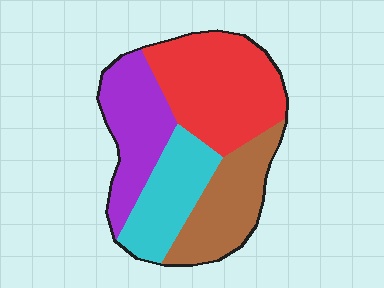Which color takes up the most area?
Red, at roughly 35%.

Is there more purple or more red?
Red.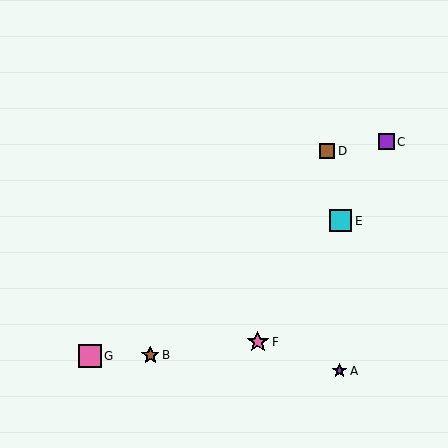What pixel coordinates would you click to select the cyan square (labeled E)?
Click at (341, 221) to select the cyan square E.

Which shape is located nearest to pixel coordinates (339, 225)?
The cyan square (labeled E) at (341, 221) is nearest to that location.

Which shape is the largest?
The pink square (labeled G) is the largest.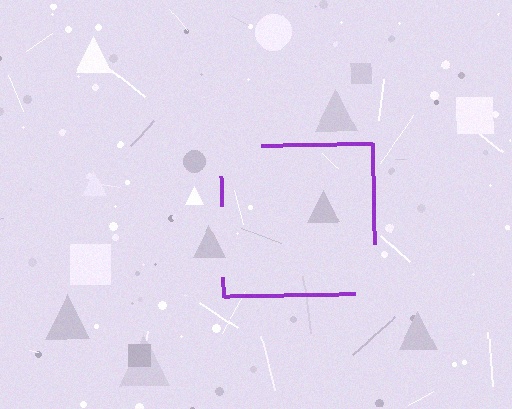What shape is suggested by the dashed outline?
The dashed outline suggests a square.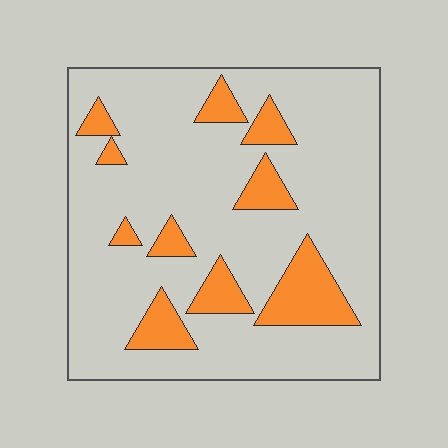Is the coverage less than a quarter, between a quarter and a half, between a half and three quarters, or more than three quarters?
Less than a quarter.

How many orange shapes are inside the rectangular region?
10.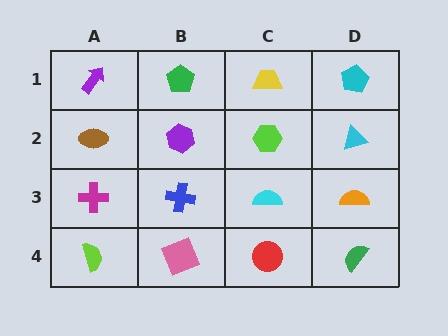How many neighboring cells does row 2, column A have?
3.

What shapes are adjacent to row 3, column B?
A purple hexagon (row 2, column B), a pink square (row 4, column B), a magenta cross (row 3, column A), a cyan semicircle (row 3, column C).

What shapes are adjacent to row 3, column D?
A cyan triangle (row 2, column D), a green semicircle (row 4, column D), a cyan semicircle (row 3, column C).